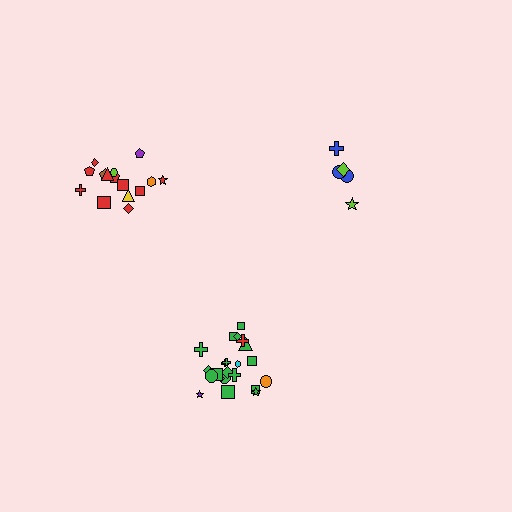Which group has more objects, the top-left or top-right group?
The top-left group.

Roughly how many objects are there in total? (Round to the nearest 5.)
Roughly 40 objects in total.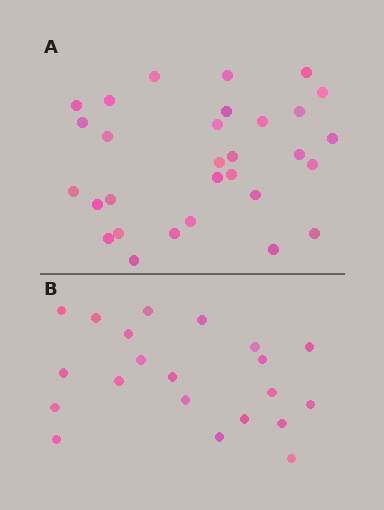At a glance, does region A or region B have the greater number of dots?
Region A (the top region) has more dots.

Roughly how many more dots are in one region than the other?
Region A has roughly 8 or so more dots than region B.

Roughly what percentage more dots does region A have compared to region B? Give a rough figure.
About 45% more.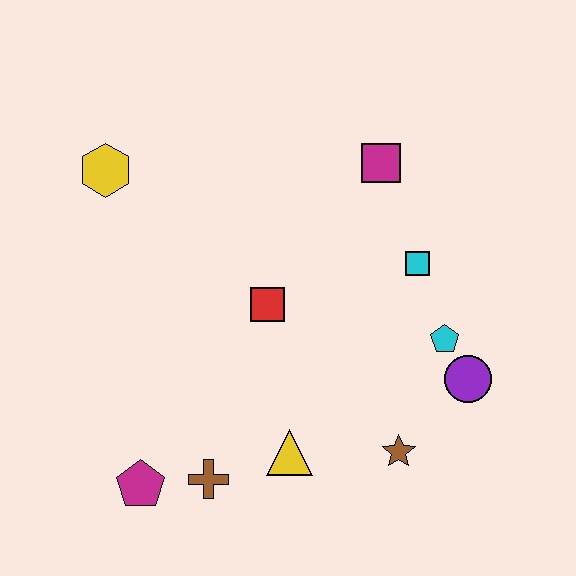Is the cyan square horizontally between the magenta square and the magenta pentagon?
No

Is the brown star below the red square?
Yes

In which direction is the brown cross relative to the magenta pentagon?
The brown cross is to the right of the magenta pentagon.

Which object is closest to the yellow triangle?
The brown cross is closest to the yellow triangle.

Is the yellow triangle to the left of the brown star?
Yes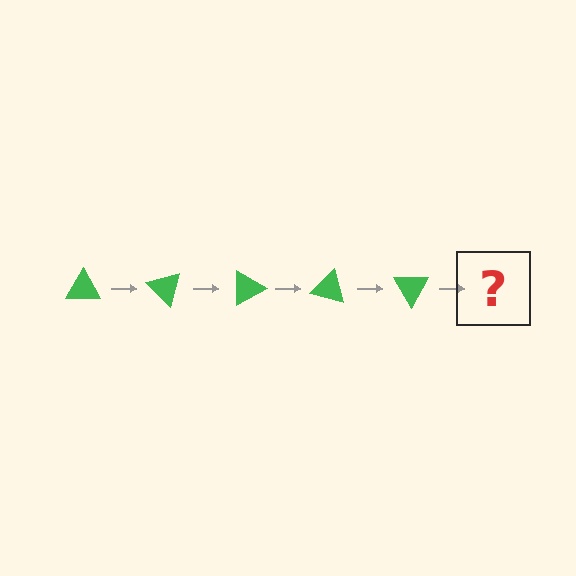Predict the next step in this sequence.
The next step is a green triangle rotated 225 degrees.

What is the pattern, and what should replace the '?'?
The pattern is that the triangle rotates 45 degrees each step. The '?' should be a green triangle rotated 225 degrees.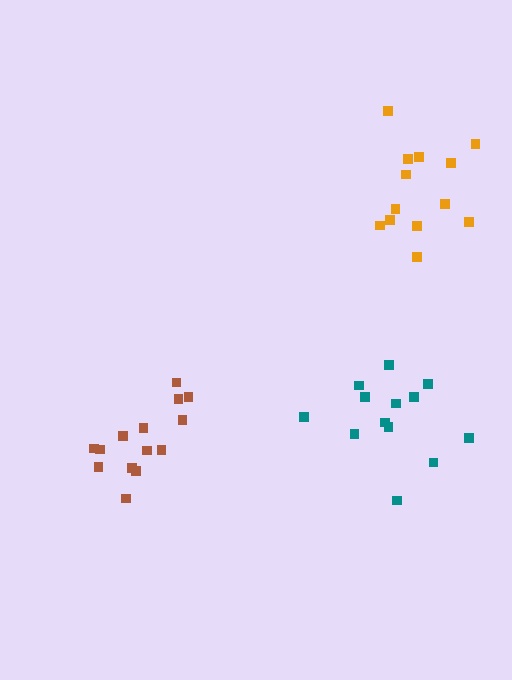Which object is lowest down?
The brown cluster is bottommost.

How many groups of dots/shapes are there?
There are 3 groups.